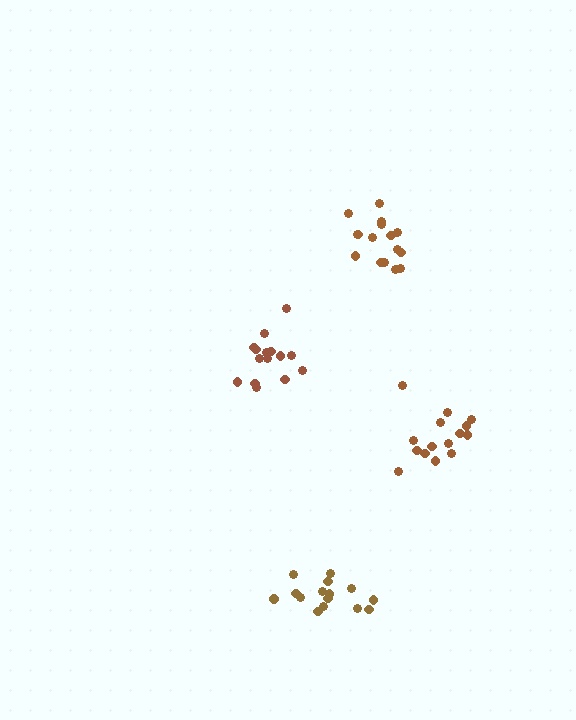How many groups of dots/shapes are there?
There are 4 groups.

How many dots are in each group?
Group 1: 15 dots, Group 2: 15 dots, Group 3: 15 dots, Group 4: 16 dots (61 total).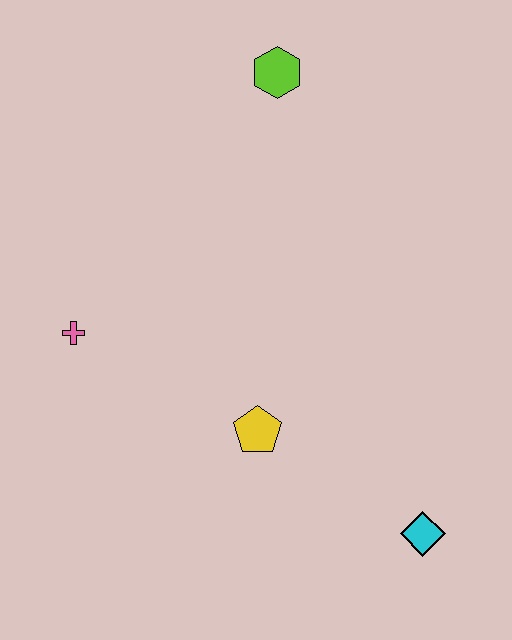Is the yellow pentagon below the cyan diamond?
No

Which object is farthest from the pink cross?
The cyan diamond is farthest from the pink cross.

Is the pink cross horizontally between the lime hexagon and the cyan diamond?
No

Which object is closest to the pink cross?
The yellow pentagon is closest to the pink cross.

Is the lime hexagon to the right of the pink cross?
Yes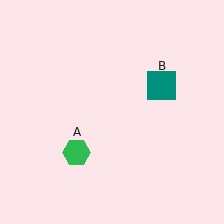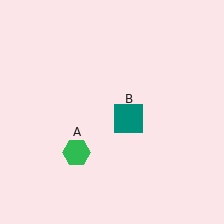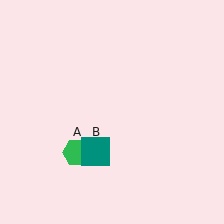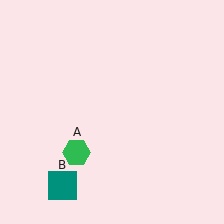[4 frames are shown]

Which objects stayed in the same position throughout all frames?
Green hexagon (object A) remained stationary.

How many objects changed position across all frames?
1 object changed position: teal square (object B).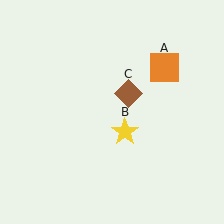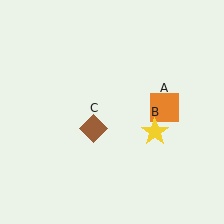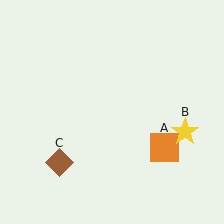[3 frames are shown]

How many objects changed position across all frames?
3 objects changed position: orange square (object A), yellow star (object B), brown diamond (object C).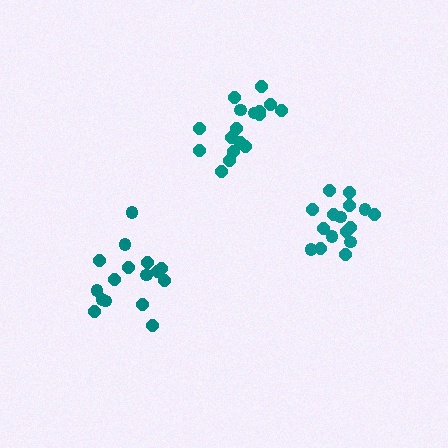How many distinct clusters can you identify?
There are 3 distinct clusters.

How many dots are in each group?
Group 1: 17 dots, Group 2: 16 dots, Group 3: 16 dots (49 total).